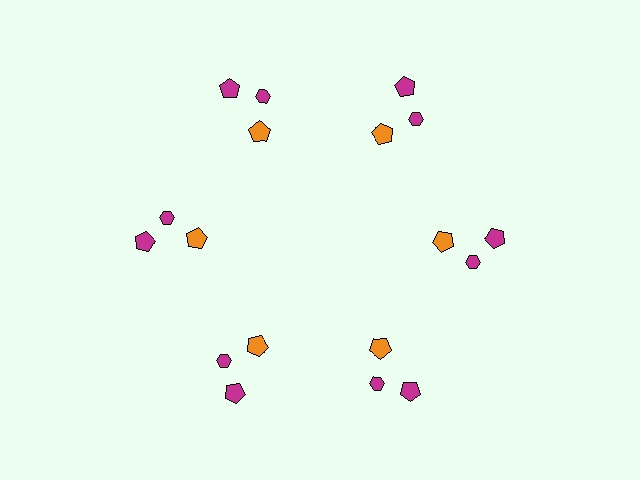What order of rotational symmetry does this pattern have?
This pattern has 6-fold rotational symmetry.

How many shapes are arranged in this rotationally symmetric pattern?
There are 18 shapes, arranged in 6 groups of 3.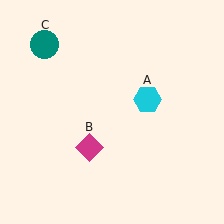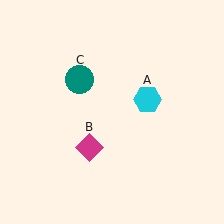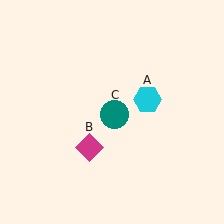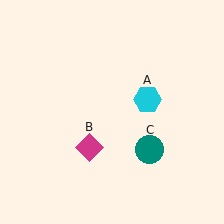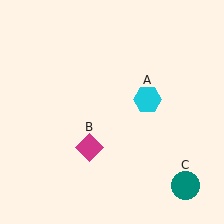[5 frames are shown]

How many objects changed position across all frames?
1 object changed position: teal circle (object C).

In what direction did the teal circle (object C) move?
The teal circle (object C) moved down and to the right.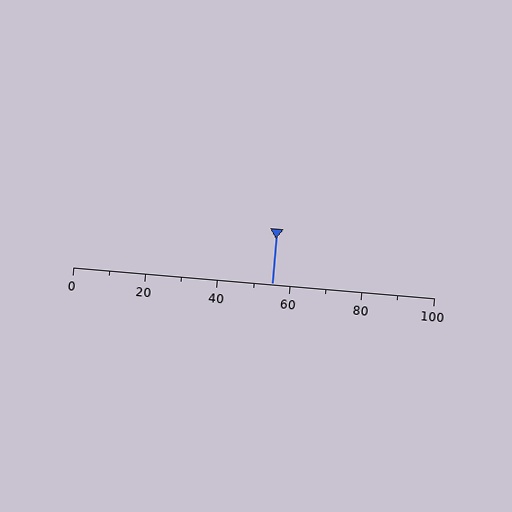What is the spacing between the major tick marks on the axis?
The major ticks are spaced 20 apart.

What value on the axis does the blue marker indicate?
The marker indicates approximately 55.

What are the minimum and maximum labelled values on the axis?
The axis runs from 0 to 100.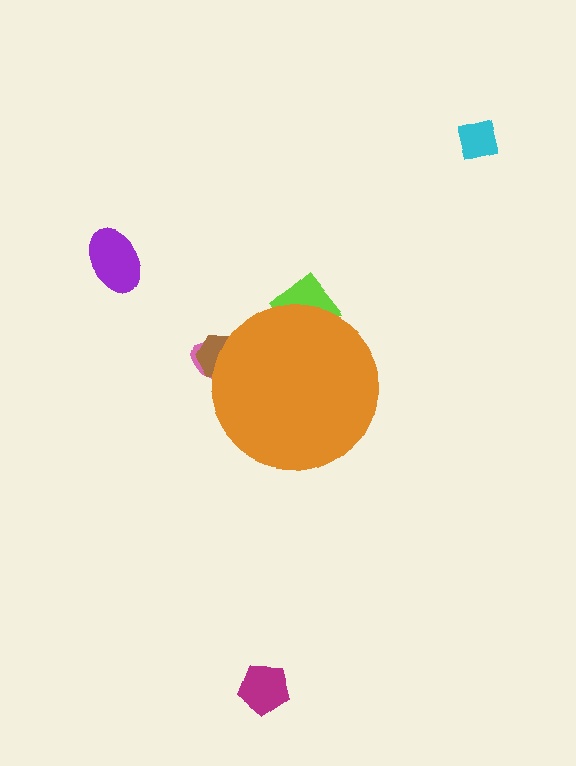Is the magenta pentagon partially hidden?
No, the magenta pentagon is fully visible.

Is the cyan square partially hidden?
No, the cyan square is fully visible.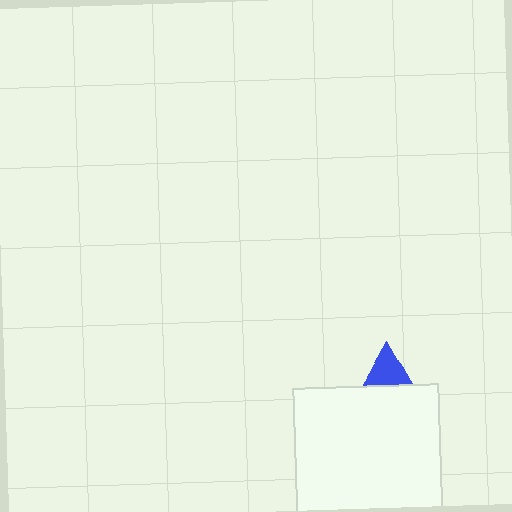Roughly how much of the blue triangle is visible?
A small part of it is visible (roughly 32%).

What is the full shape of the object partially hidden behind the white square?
The partially hidden object is a blue triangle.